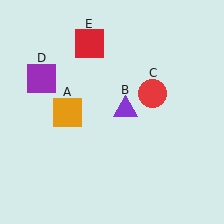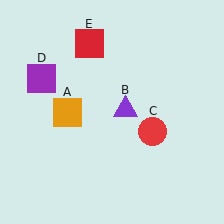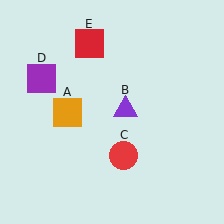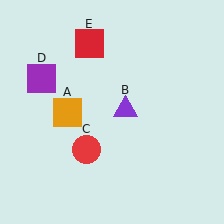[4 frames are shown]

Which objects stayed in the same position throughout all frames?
Orange square (object A) and purple triangle (object B) and purple square (object D) and red square (object E) remained stationary.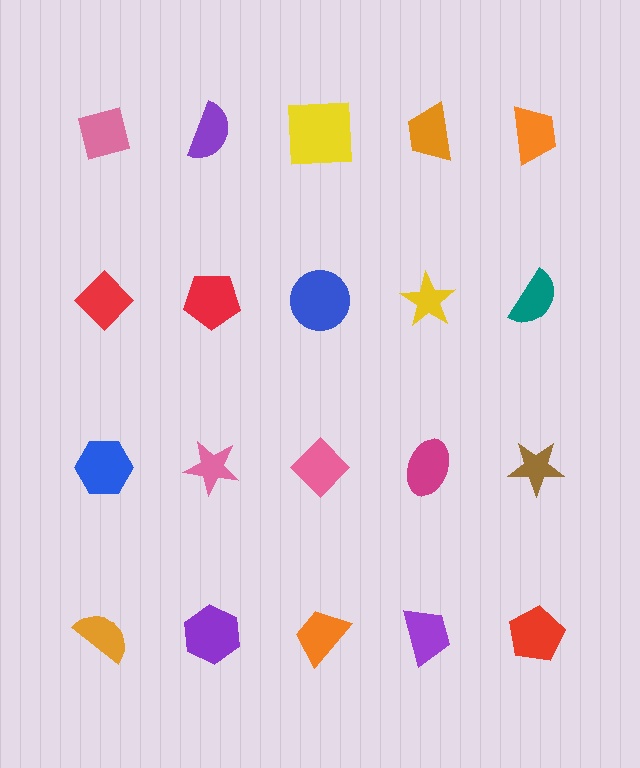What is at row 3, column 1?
A blue hexagon.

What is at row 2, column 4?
A yellow star.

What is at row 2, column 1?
A red diamond.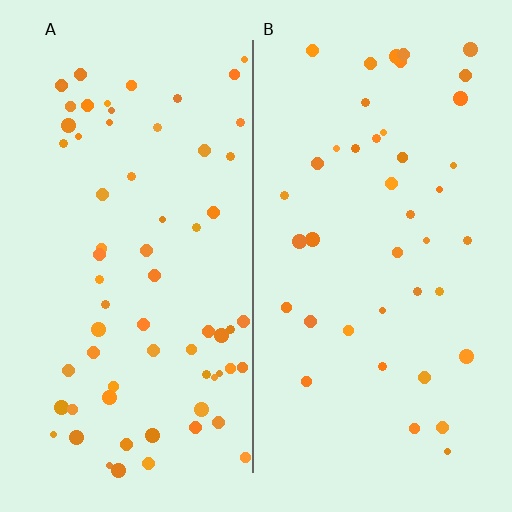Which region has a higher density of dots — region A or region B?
A (the left).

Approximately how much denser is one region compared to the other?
Approximately 1.7× — region A over region B.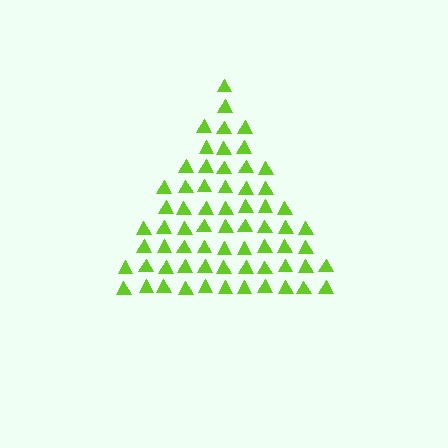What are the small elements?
The small elements are triangles.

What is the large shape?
The large shape is a triangle.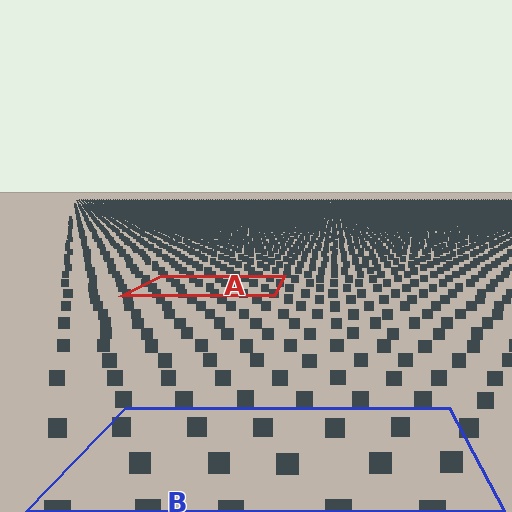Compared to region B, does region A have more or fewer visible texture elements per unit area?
Region A has more texture elements per unit area — they are packed more densely because it is farther away.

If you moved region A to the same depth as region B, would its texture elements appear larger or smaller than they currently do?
They would appear larger. At a closer depth, the same texture elements are projected at a bigger on-screen size.